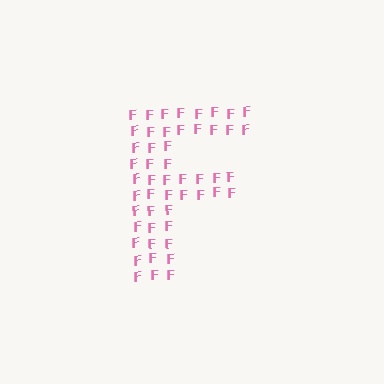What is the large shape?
The large shape is the letter F.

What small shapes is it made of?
It is made of small letter F's.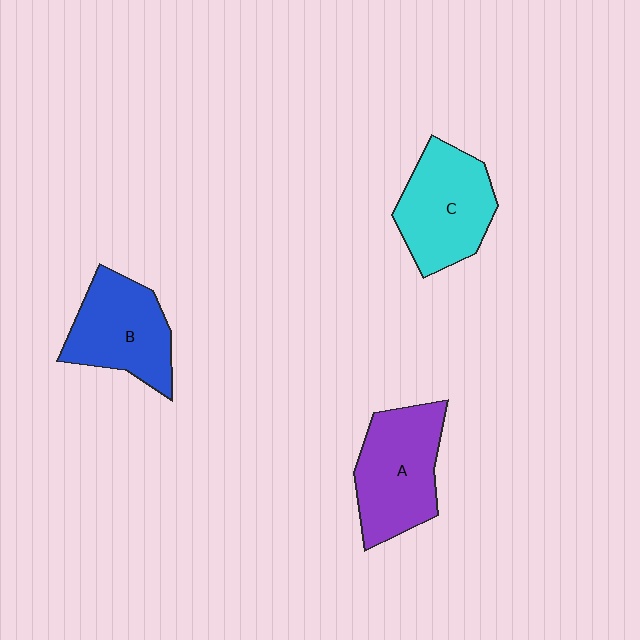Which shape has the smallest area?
Shape B (blue).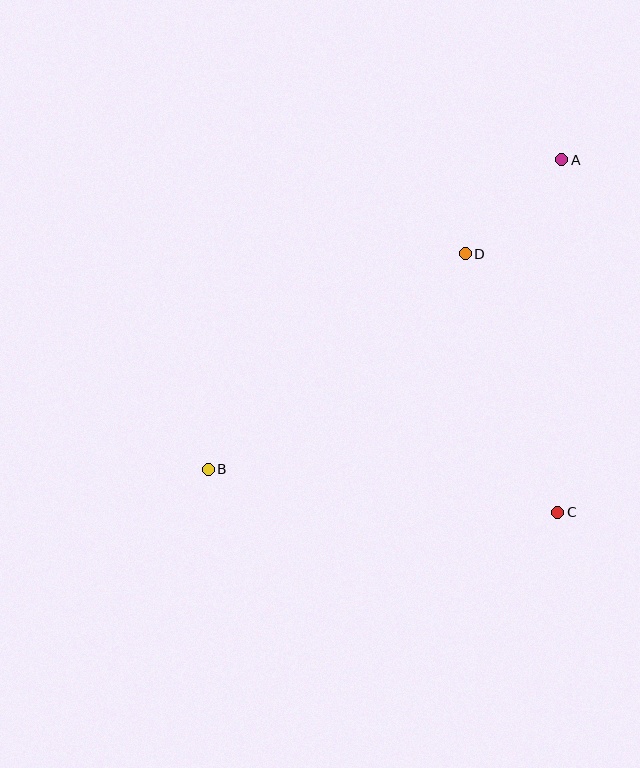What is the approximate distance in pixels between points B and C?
The distance between B and C is approximately 352 pixels.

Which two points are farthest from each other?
Points A and B are farthest from each other.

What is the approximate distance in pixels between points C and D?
The distance between C and D is approximately 274 pixels.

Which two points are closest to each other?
Points A and D are closest to each other.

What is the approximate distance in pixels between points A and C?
The distance between A and C is approximately 352 pixels.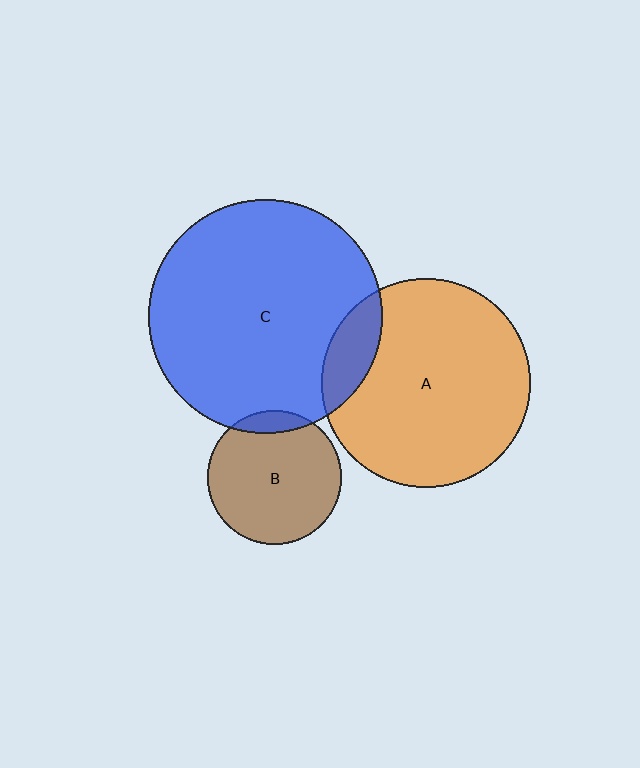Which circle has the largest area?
Circle C (blue).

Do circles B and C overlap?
Yes.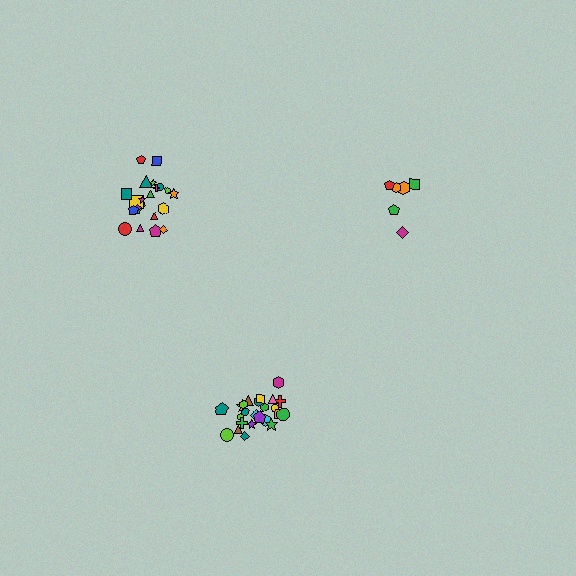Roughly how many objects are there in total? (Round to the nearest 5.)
Roughly 55 objects in total.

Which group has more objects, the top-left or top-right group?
The top-left group.